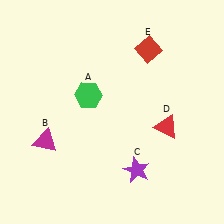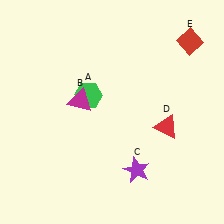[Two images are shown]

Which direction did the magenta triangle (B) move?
The magenta triangle (B) moved up.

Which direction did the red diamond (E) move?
The red diamond (E) moved right.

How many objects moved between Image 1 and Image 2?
2 objects moved between the two images.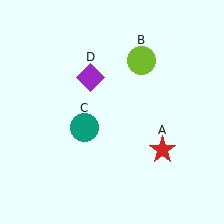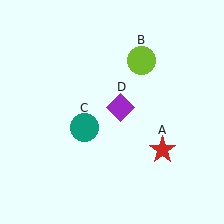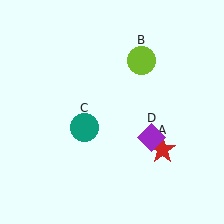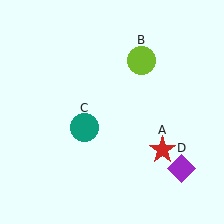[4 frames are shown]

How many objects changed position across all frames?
1 object changed position: purple diamond (object D).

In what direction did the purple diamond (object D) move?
The purple diamond (object D) moved down and to the right.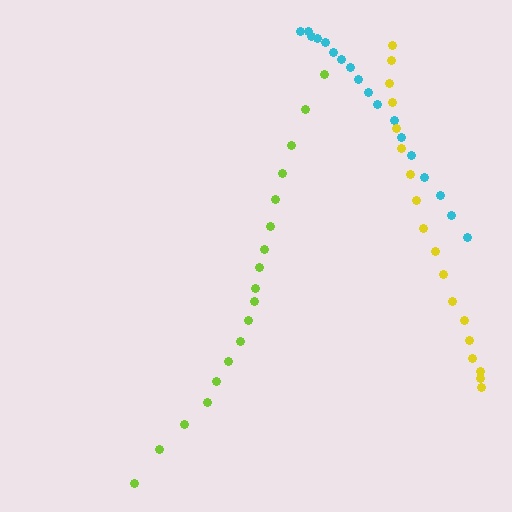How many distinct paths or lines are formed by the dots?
There are 3 distinct paths.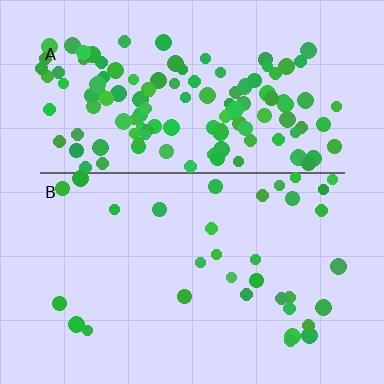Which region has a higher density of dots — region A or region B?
A (the top).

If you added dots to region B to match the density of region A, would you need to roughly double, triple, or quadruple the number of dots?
Approximately quadruple.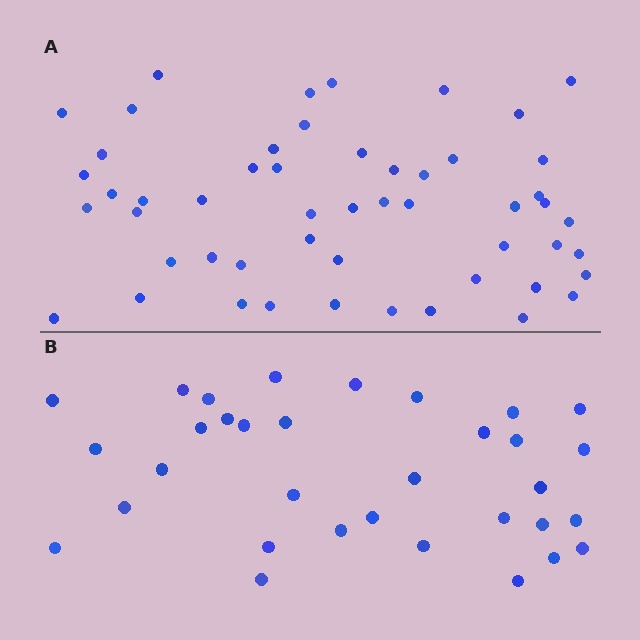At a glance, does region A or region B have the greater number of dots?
Region A (the top region) has more dots.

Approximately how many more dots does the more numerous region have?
Region A has approximately 20 more dots than region B.